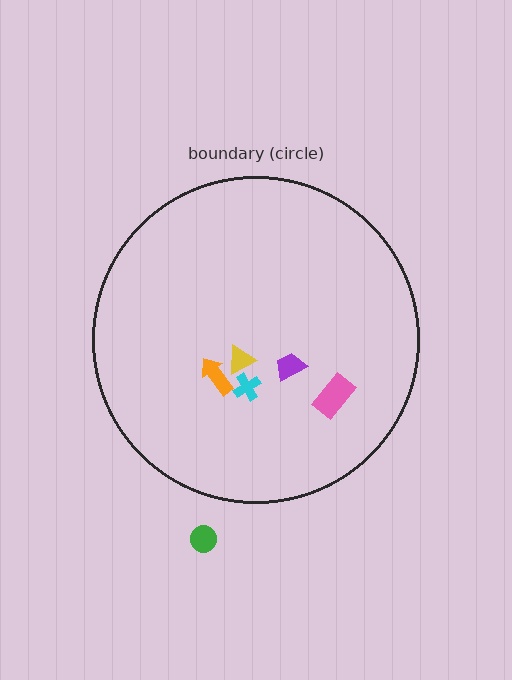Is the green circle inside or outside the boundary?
Outside.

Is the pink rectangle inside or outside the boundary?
Inside.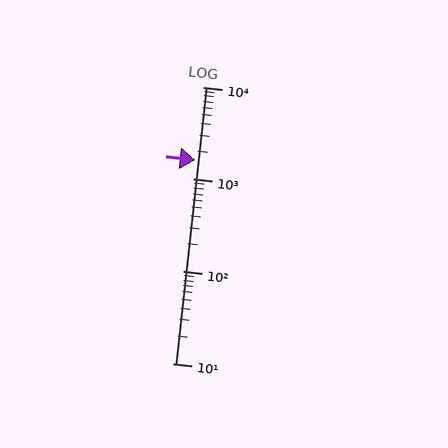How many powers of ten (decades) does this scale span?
The scale spans 3 decades, from 10 to 10000.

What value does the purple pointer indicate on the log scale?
The pointer indicates approximately 1600.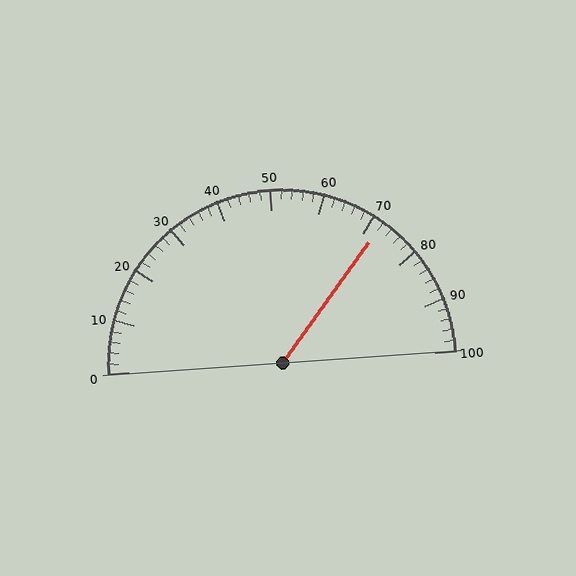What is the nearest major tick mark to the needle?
The nearest major tick mark is 70.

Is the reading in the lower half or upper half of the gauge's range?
The reading is in the upper half of the range (0 to 100).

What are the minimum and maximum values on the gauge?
The gauge ranges from 0 to 100.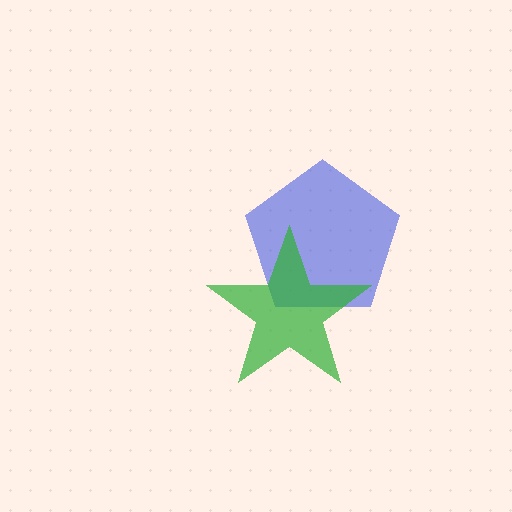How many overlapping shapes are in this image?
There are 2 overlapping shapes in the image.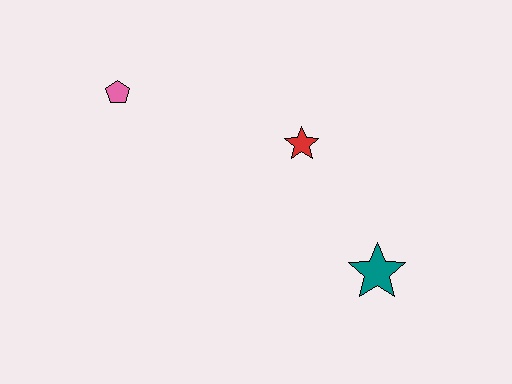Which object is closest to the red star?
The teal star is closest to the red star.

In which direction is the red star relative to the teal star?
The red star is above the teal star.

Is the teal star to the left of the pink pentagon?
No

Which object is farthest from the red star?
The pink pentagon is farthest from the red star.